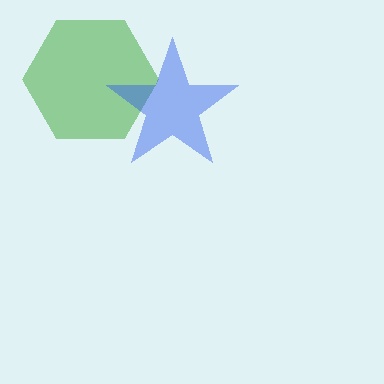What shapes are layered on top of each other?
The layered shapes are: a green hexagon, a blue star.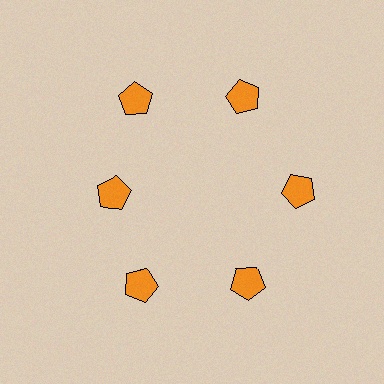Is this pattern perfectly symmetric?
No. The 6 orange pentagons are arranged in a ring, but one element near the 9 o'clock position is pulled inward toward the center, breaking the 6-fold rotational symmetry.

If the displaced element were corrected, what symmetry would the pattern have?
It would have 6-fold rotational symmetry — the pattern would map onto itself every 60 degrees.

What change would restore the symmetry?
The symmetry would be restored by moving it outward, back onto the ring so that all 6 pentagons sit at equal angles and equal distance from the center.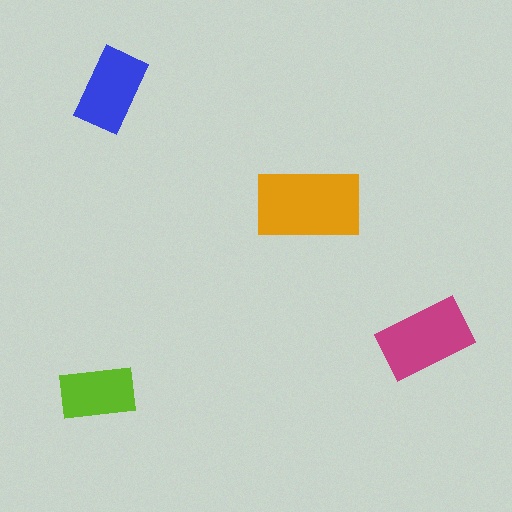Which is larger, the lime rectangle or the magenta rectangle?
The magenta one.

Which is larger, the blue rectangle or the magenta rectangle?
The magenta one.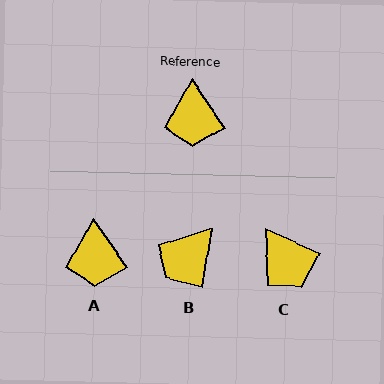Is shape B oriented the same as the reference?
No, it is off by about 43 degrees.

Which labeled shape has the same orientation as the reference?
A.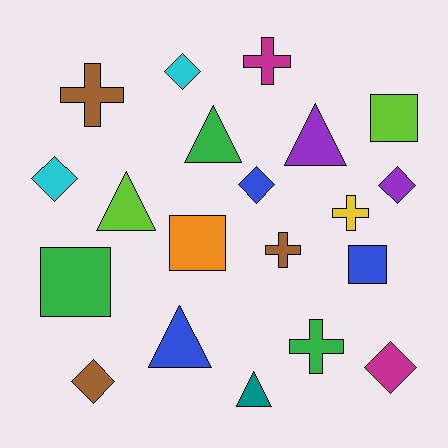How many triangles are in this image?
There are 5 triangles.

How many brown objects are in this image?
There are 3 brown objects.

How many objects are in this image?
There are 20 objects.